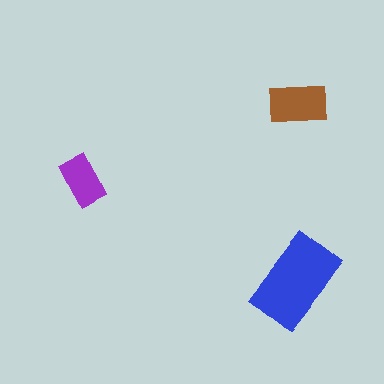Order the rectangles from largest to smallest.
the blue one, the brown one, the purple one.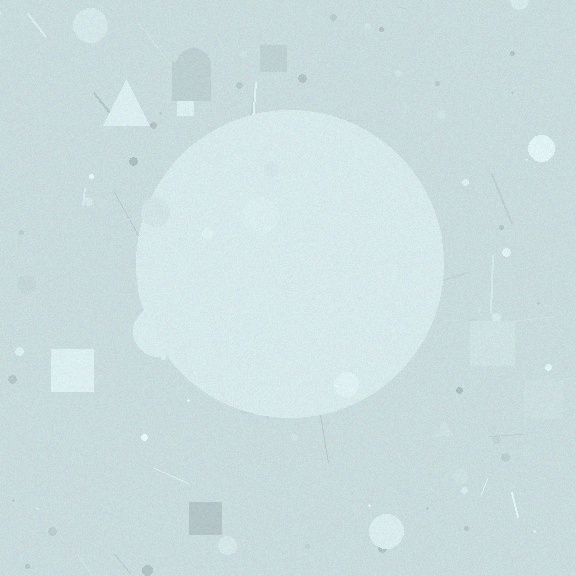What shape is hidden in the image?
A circle is hidden in the image.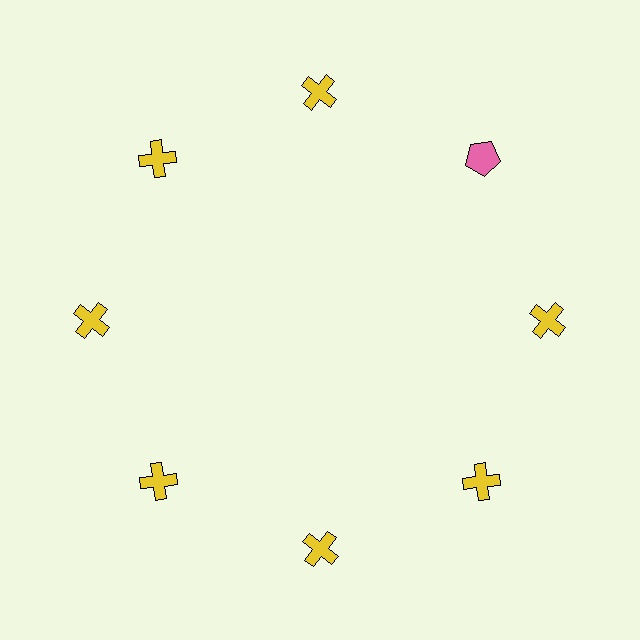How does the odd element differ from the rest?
It differs in both color (pink instead of yellow) and shape (pentagon instead of cross).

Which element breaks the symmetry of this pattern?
The pink pentagon at roughly the 2 o'clock position breaks the symmetry. All other shapes are yellow crosses.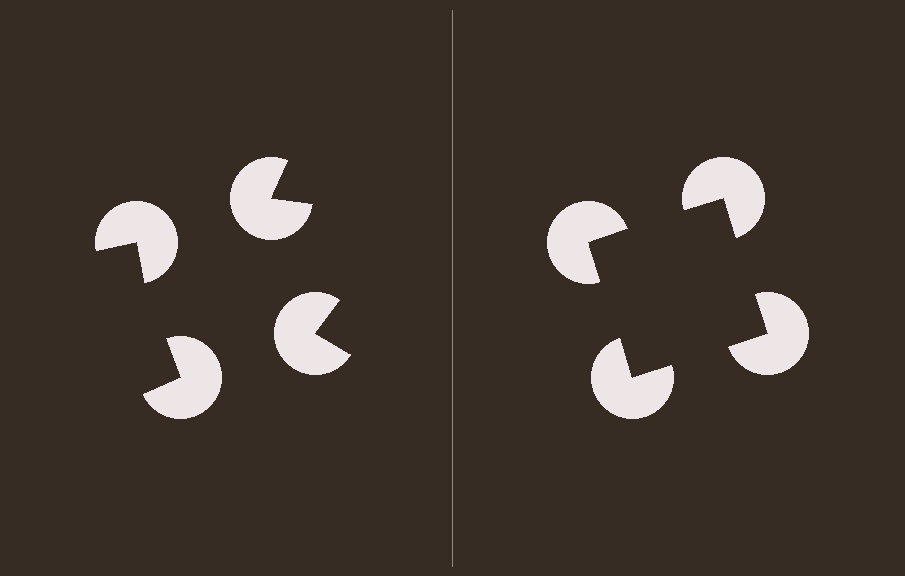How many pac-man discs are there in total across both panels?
8 — 4 on each side.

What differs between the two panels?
The pac-man discs are positioned identically on both sides; only the wedge orientations differ. On the right they align to a square; on the left they are misaligned.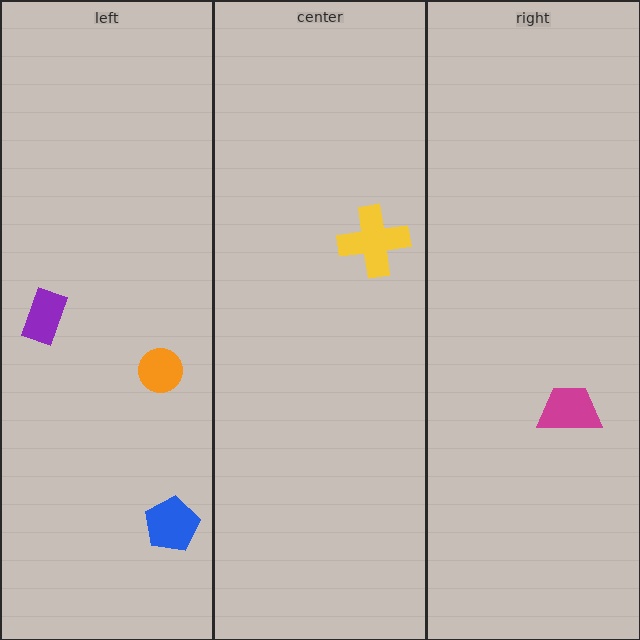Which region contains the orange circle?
The left region.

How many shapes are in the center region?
1.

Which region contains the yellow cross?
The center region.